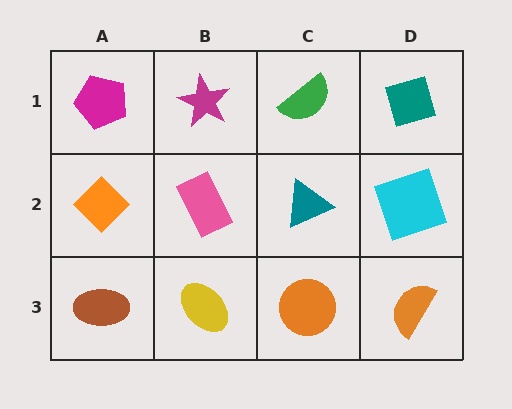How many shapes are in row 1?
4 shapes.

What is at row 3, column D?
An orange semicircle.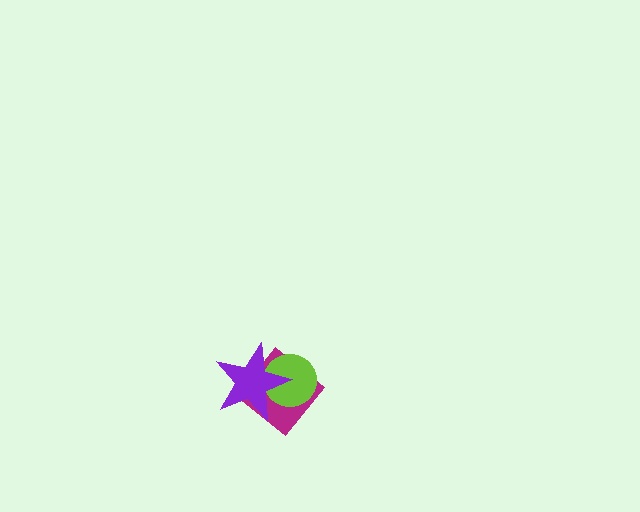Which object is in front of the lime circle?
The purple star is in front of the lime circle.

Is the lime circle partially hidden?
Yes, it is partially covered by another shape.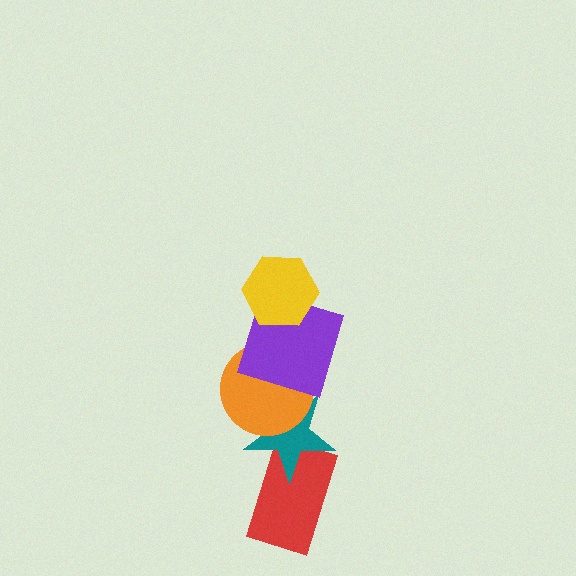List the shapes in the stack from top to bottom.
From top to bottom: the yellow hexagon, the purple square, the orange circle, the teal star, the red rectangle.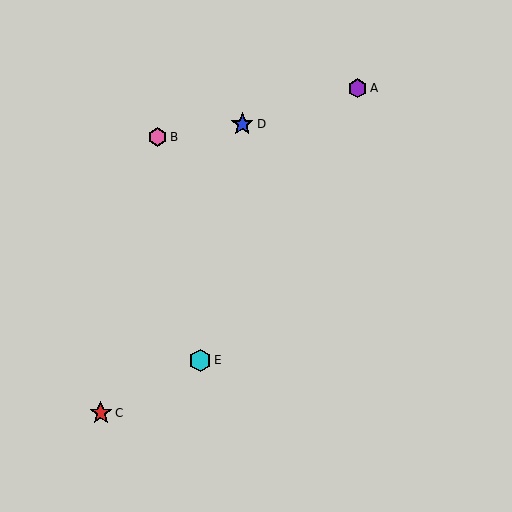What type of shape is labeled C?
Shape C is a red star.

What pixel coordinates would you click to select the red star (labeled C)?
Click at (101, 413) to select the red star C.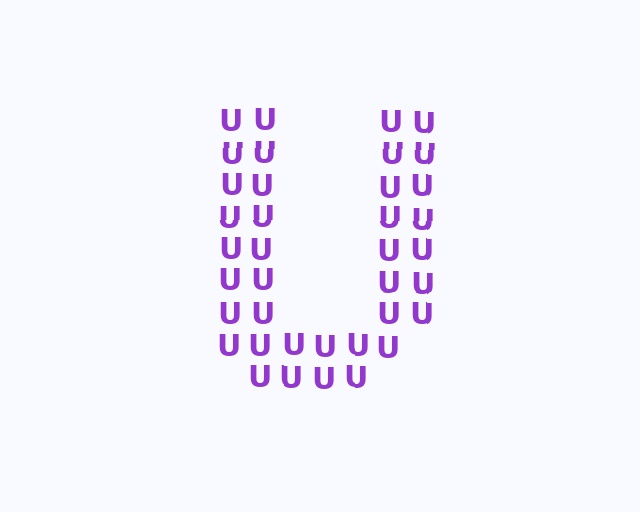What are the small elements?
The small elements are letter U's.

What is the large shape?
The large shape is the letter U.